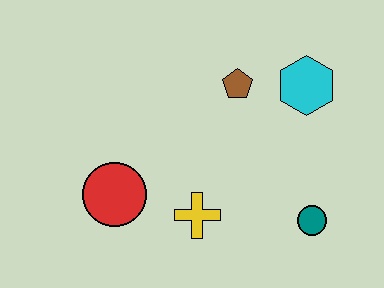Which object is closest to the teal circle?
The yellow cross is closest to the teal circle.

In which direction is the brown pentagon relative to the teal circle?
The brown pentagon is above the teal circle.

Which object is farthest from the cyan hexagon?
The red circle is farthest from the cyan hexagon.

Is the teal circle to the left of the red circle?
No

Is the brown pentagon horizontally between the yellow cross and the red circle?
No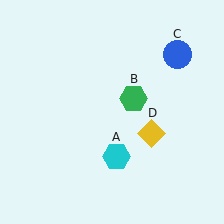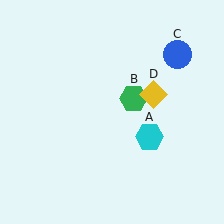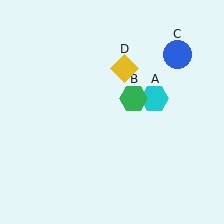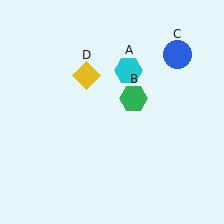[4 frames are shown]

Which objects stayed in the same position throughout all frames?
Green hexagon (object B) and blue circle (object C) remained stationary.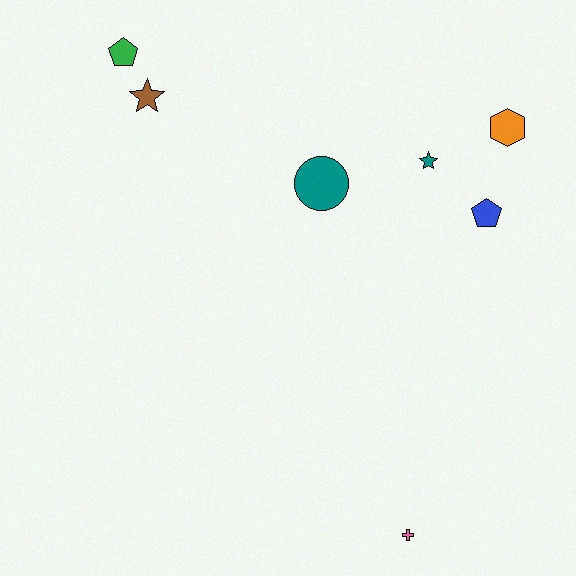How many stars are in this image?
There are 2 stars.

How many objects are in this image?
There are 7 objects.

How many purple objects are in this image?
There are no purple objects.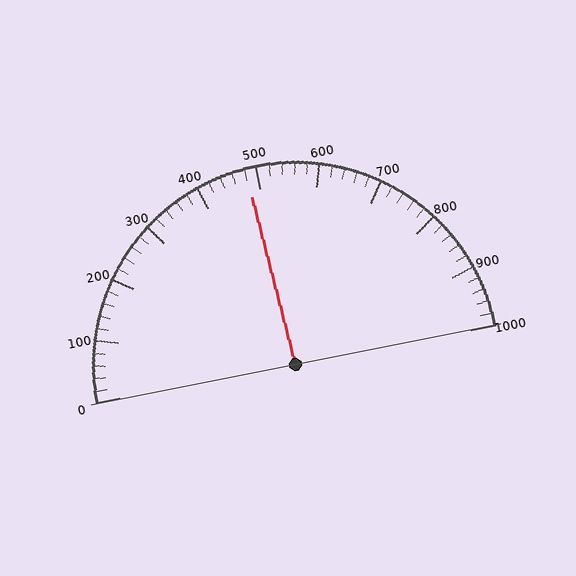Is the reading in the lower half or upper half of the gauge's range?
The reading is in the lower half of the range (0 to 1000).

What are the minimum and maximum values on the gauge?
The gauge ranges from 0 to 1000.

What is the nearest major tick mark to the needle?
The nearest major tick mark is 500.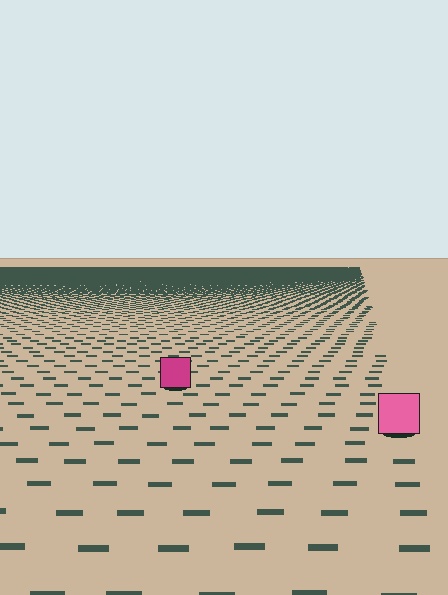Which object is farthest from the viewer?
The magenta square is farthest from the viewer. It appears smaller and the ground texture around it is denser.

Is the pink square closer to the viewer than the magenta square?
Yes. The pink square is closer — you can tell from the texture gradient: the ground texture is coarser near it.